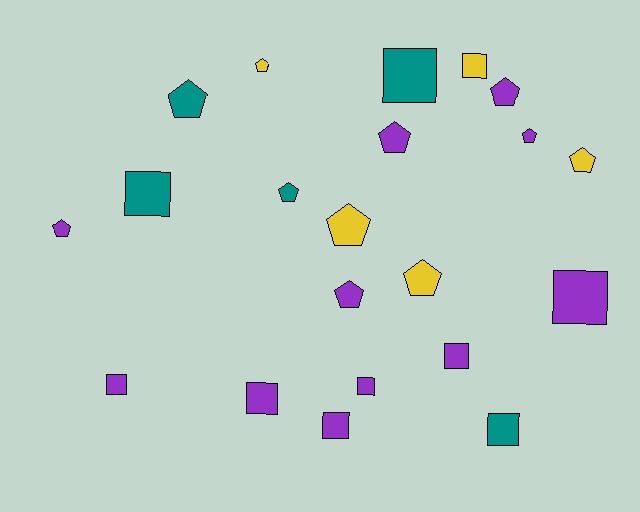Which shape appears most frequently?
Pentagon, with 11 objects.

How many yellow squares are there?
There is 1 yellow square.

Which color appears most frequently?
Purple, with 11 objects.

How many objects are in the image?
There are 21 objects.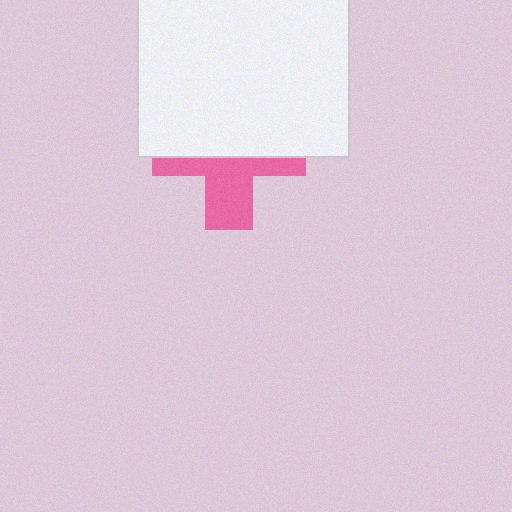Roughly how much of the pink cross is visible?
A small part of it is visible (roughly 44%).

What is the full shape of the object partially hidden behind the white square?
The partially hidden object is a pink cross.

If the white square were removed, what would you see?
You would see the complete pink cross.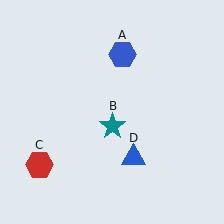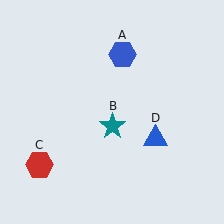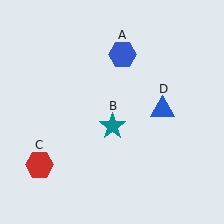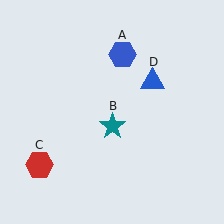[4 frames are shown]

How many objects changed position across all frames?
1 object changed position: blue triangle (object D).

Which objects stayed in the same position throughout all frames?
Blue hexagon (object A) and teal star (object B) and red hexagon (object C) remained stationary.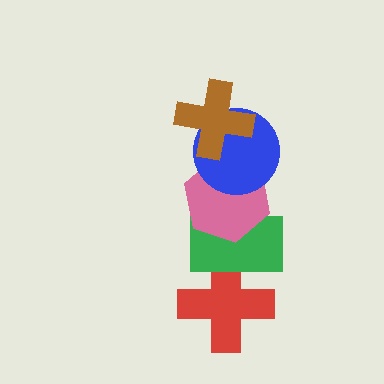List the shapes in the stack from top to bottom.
From top to bottom: the brown cross, the blue circle, the pink hexagon, the green rectangle, the red cross.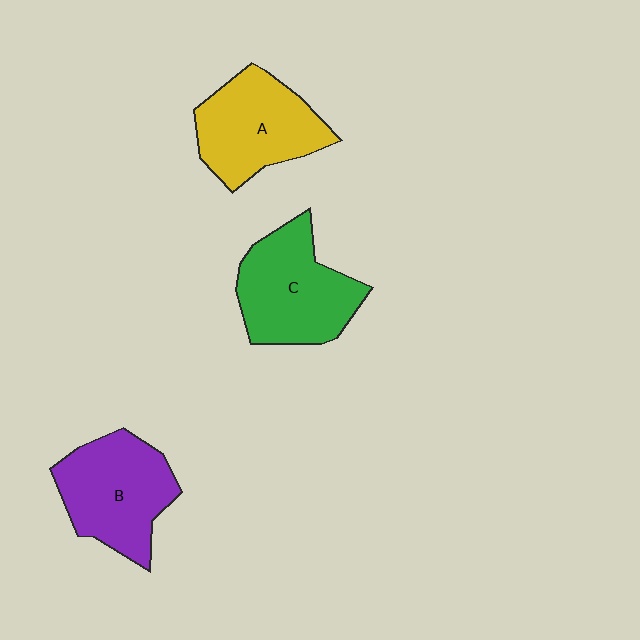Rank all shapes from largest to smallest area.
From largest to smallest: C (green), B (purple), A (yellow).